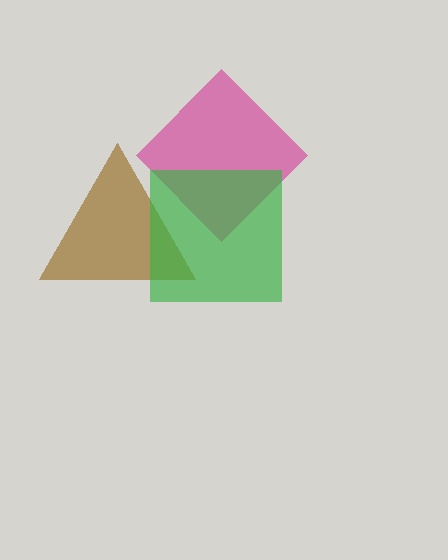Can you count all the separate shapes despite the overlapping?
Yes, there are 3 separate shapes.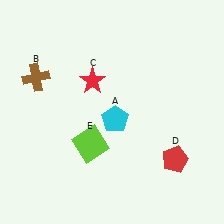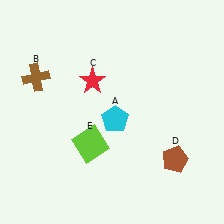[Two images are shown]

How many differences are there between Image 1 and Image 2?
There is 1 difference between the two images.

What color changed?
The pentagon (D) changed from red in Image 1 to brown in Image 2.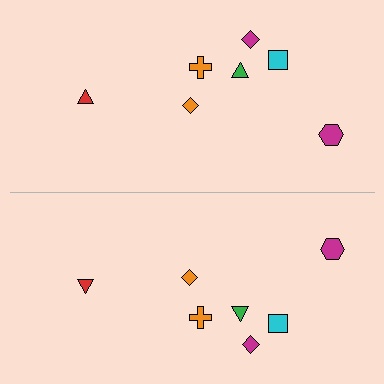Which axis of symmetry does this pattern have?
The pattern has a horizontal axis of symmetry running through the center of the image.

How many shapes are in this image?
There are 14 shapes in this image.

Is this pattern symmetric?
Yes, this pattern has bilateral (reflection) symmetry.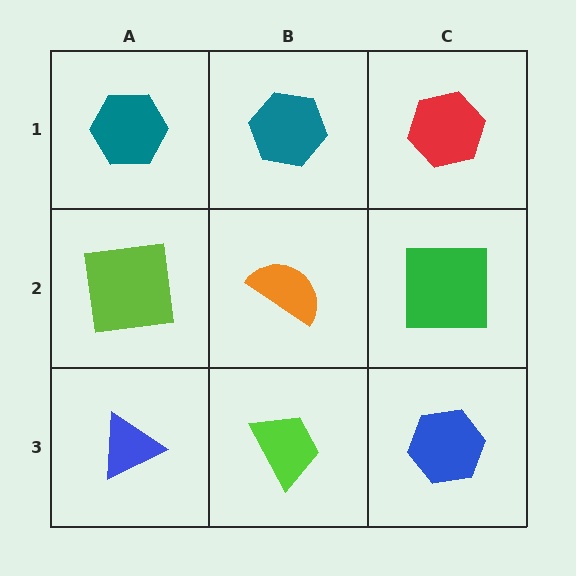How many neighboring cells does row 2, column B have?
4.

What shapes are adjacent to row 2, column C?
A red hexagon (row 1, column C), a blue hexagon (row 3, column C), an orange semicircle (row 2, column B).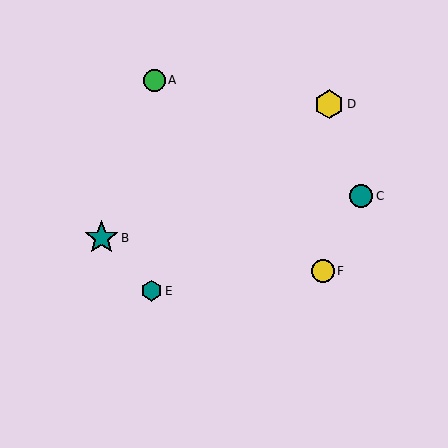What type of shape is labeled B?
Shape B is a teal star.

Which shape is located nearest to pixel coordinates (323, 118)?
The yellow hexagon (labeled D) at (329, 104) is nearest to that location.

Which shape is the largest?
The teal star (labeled B) is the largest.